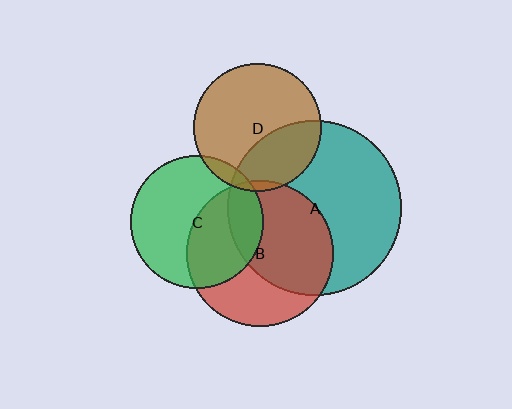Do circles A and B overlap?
Yes.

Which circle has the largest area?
Circle A (teal).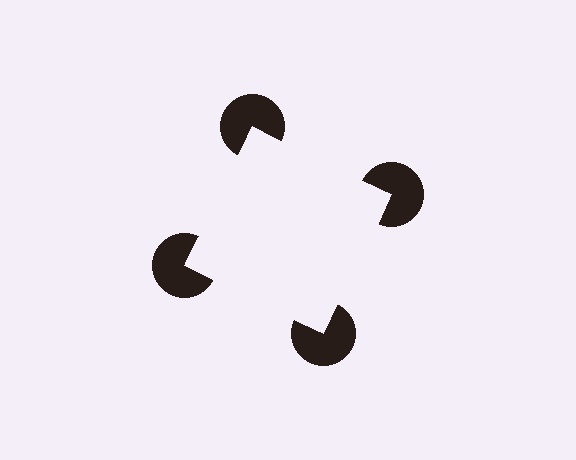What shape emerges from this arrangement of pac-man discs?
An illusory square — its edges are inferred from the aligned wedge cuts in the pac-man discs, not physically drawn.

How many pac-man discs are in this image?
There are 4 — one at each vertex of the illusory square.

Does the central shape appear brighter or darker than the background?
It typically appears slightly brighter than the background, even though no actual brightness change is drawn.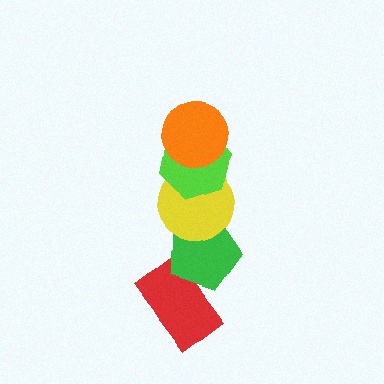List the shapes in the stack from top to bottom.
From top to bottom: the orange circle, the lime hexagon, the yellow circle, the green pentagon, the red rectangle.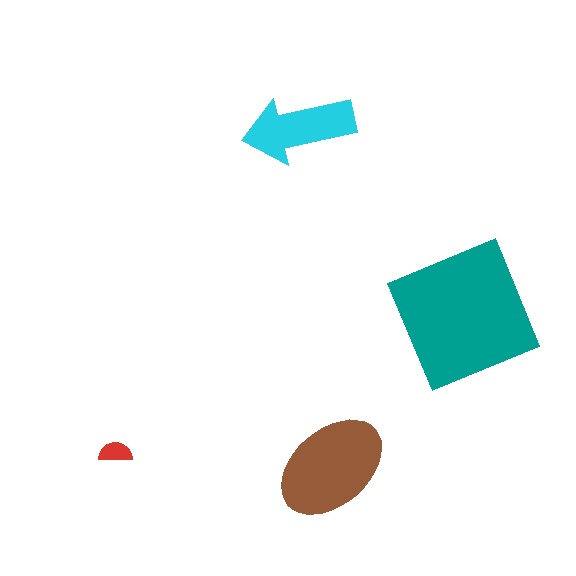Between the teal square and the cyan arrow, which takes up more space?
The teal square.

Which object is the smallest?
The red semicircle.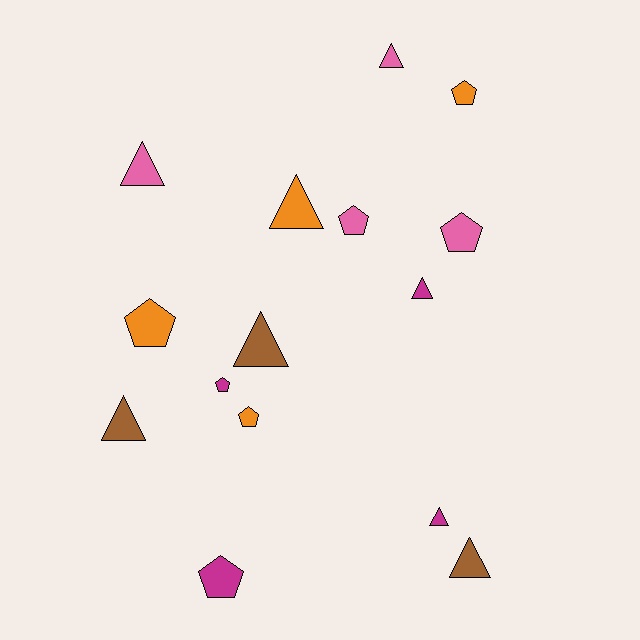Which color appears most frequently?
Magenta, with 4 objects.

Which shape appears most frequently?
Triangle, with 8 objects.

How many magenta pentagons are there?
There are 2 magenta pentagons.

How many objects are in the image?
There are 15 objects.